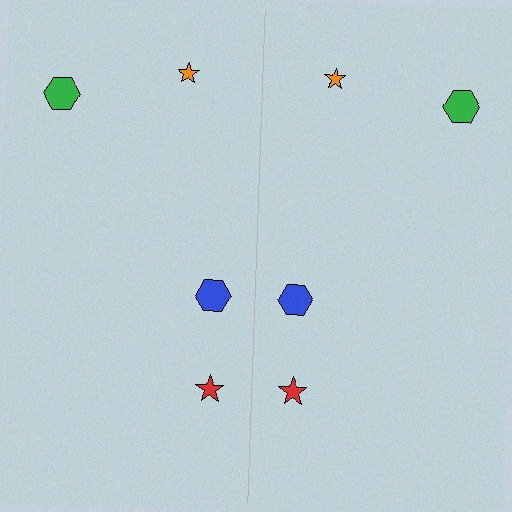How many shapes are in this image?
There are 8 shapes in this image.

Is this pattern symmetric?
Yes, this pattern has bilateral (reflection) symmetry.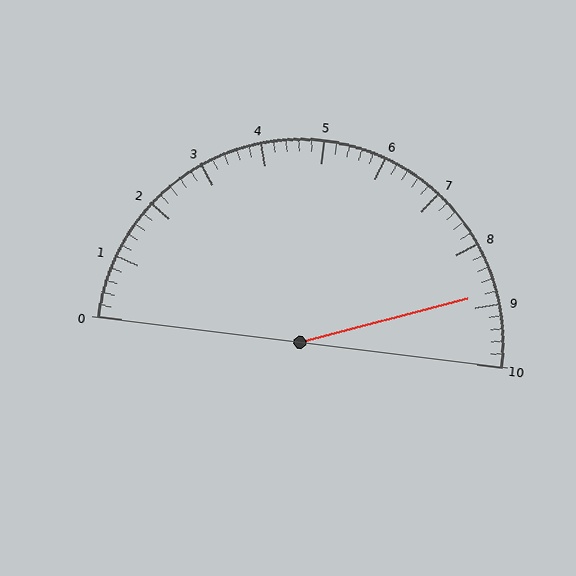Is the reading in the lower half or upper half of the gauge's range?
The reading is in the upper half of the range (0 to 10).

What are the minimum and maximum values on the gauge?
The gauge ranges from 0 to 10.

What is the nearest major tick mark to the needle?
The nearest major tick mark is 9.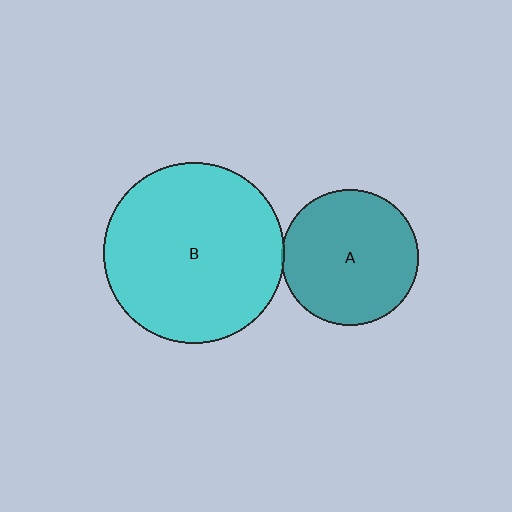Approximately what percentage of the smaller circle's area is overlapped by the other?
Approximately 5%.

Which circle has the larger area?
Circle B (cyan).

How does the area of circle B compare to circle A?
Approximately 1.8 times.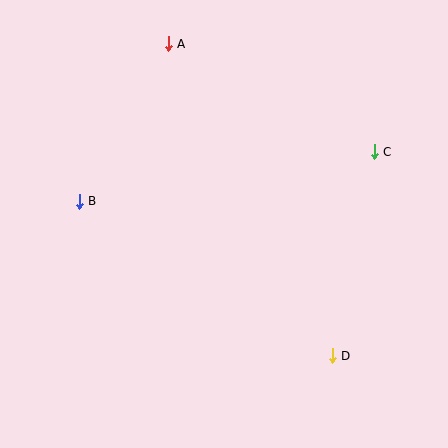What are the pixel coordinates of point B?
Point B is at (79, 201).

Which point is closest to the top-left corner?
Point A is closest to the top-left corner.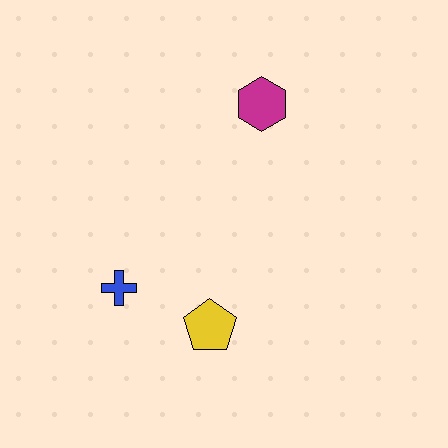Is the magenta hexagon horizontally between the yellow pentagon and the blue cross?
No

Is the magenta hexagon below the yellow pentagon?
No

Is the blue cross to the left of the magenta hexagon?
Yes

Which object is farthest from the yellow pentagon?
The magenta hexagon is farthest from the yellow pentagon.